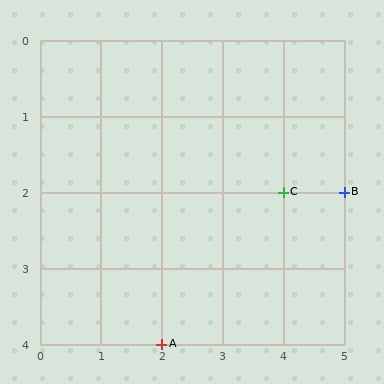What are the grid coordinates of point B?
Point B is at grid coordinates (5, 2).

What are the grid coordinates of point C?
Point C is at grid coordinates (4, 2).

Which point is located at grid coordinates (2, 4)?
Point A is at (2, 4).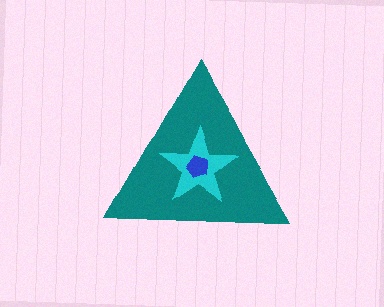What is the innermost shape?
The blue pentagon.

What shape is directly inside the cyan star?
The blue pentagon.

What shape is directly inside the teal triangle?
The cyan star.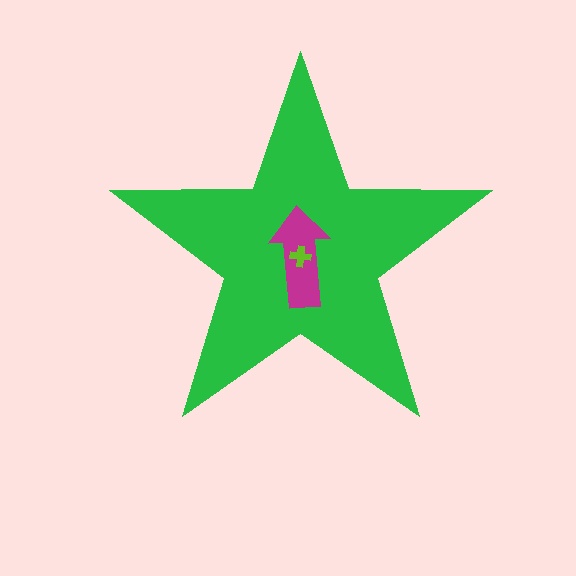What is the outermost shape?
The green star.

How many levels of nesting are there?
3.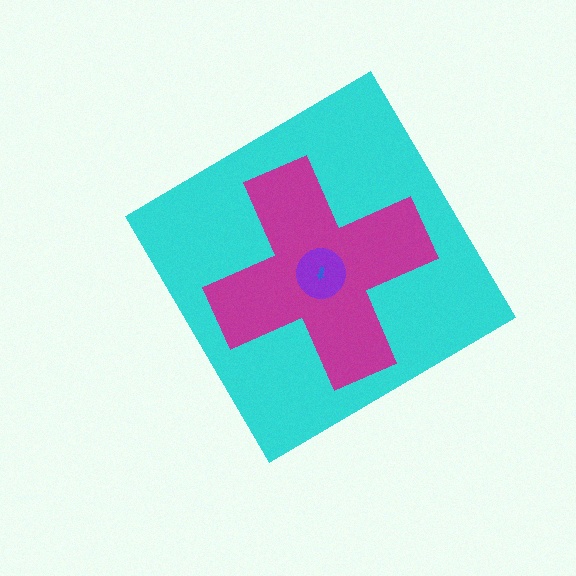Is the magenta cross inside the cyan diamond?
Yes.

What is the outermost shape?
The cyan diamond.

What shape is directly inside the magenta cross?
The purple circle.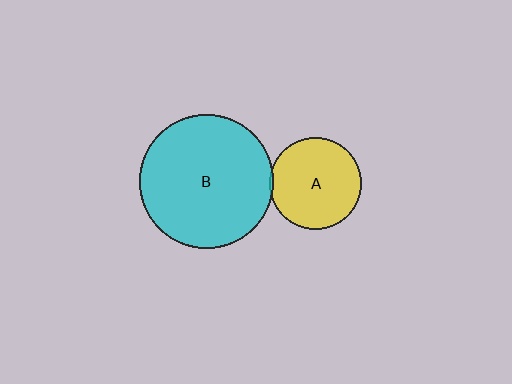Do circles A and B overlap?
Yes.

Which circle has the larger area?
Circle B (cyan).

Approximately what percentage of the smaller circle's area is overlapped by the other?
Approximately 5%.